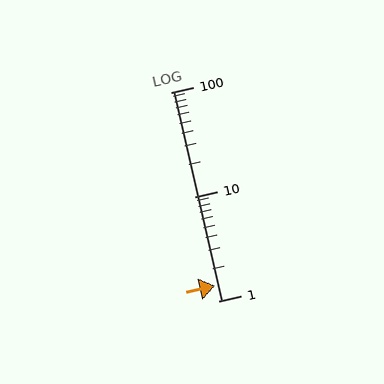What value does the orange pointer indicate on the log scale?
The pointer indicates approximately 1.4.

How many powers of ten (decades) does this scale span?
The scale spans 2 decades, from 1 to 100.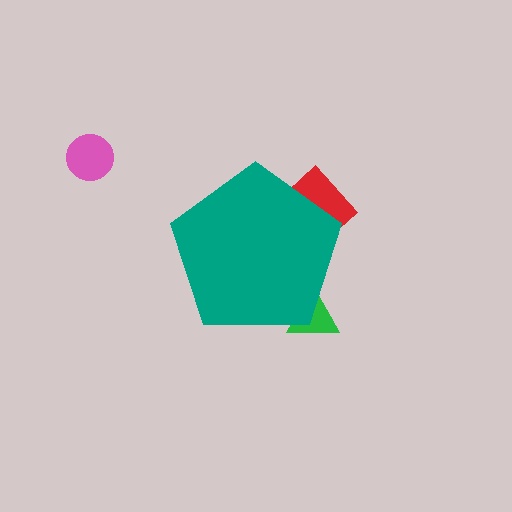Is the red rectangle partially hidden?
Yes, the red rectangle is partially hidden behind the teal pentagon.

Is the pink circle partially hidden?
No, the pink circle is fully visible.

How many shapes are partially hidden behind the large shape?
2 shapes are partially hidden.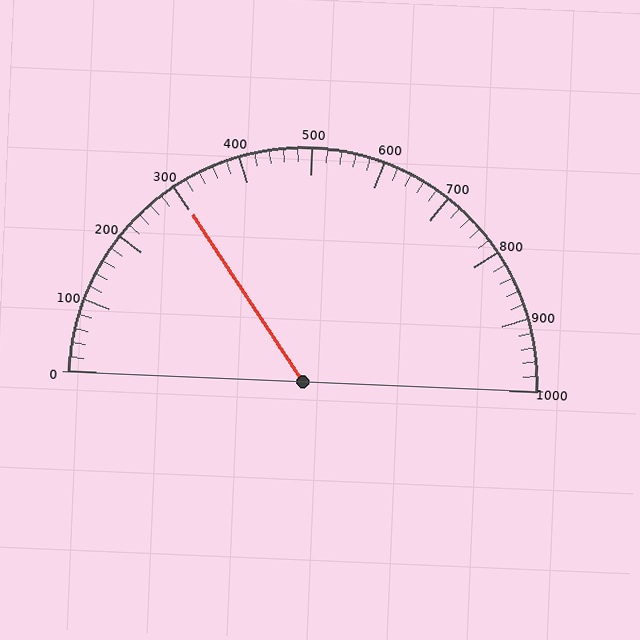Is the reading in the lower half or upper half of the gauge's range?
The reading is in the lower half of the range (0 to 1000).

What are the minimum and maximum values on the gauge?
The gauge ranges from 0 to 1000.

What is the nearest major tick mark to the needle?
The nearest major tick mark is 300.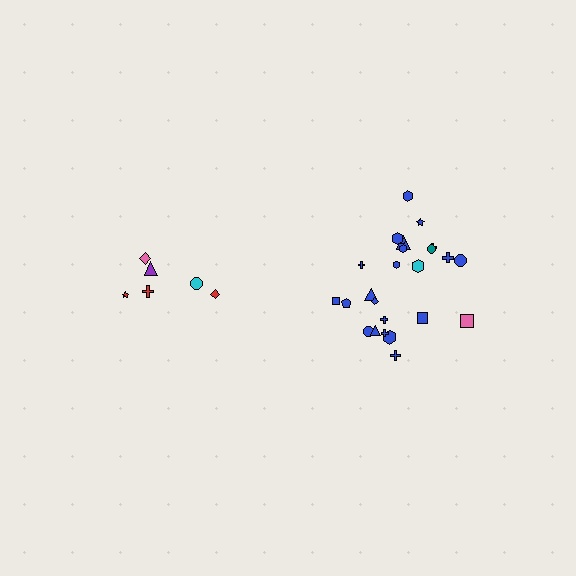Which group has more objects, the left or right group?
The right group.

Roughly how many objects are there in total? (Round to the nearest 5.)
Roughly 30 objects in total.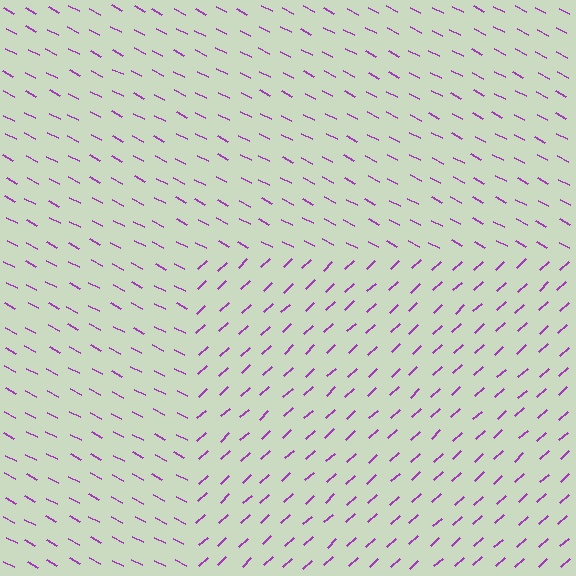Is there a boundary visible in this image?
Yes, there is a texture boundary formed by a change in line orientation.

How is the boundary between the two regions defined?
The boundary is defined purely by a change in line orientation (approximately 70 degrees difference). All lines are the same color and thickness.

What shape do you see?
I see a rectangle.